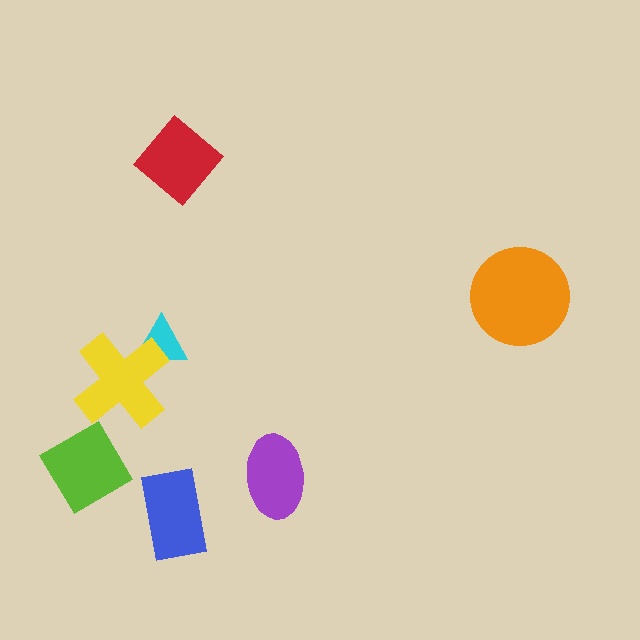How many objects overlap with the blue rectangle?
0 objects overlap with the blue rectangle.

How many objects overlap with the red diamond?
0 objects overlap with the red diamond.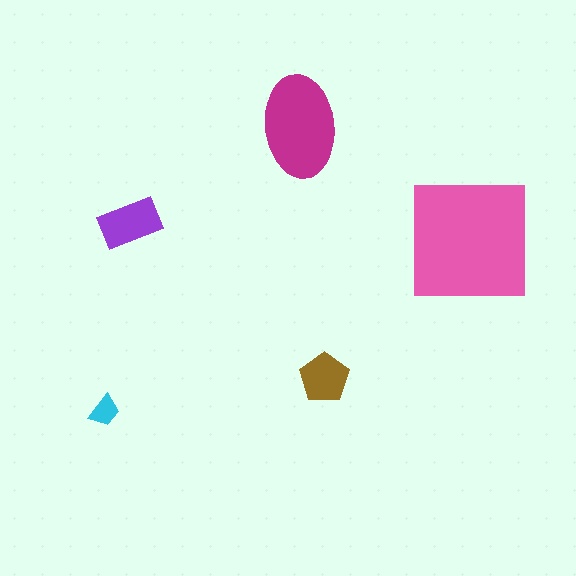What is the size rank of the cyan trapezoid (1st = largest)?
5th.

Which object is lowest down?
The cyan trapezoid is bottommost.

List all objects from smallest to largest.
The cyan trapezoid, the brown pentagon, the purple rectangle, the magenta ellipse, the pink square.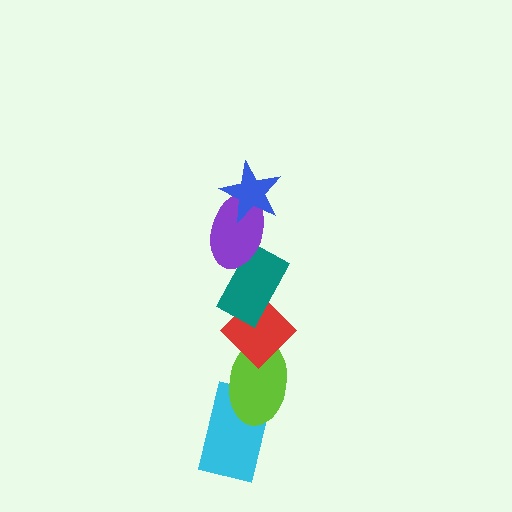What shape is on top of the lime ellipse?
The red diamond is on top of the lime ellipse.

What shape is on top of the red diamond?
The teal rectangle is on top of the red diamond.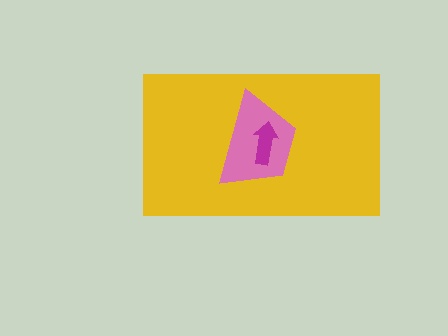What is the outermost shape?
The yellow rectangle.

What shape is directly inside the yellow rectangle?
The pink trapezoid.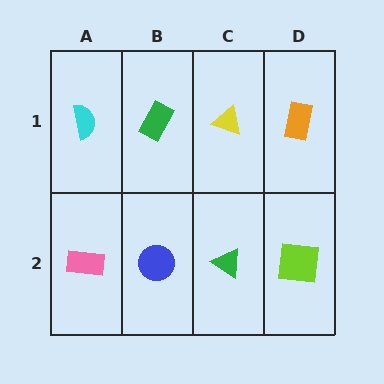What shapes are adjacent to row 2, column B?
A green rectangle (row 1, column B), a pink rectangle (row 2, column A), a green triangle (row 2, column C).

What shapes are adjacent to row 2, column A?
A cyan semicircle (row 1, column A), a blue circle (row 2, column B).